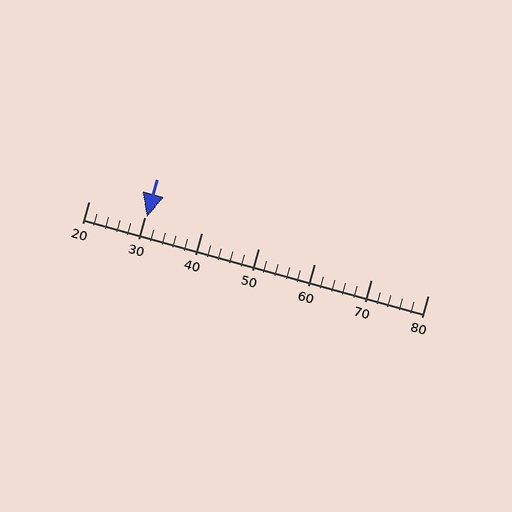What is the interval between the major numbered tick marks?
The major tick marks are spaced 10 units apart.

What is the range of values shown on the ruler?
The ruler shows values from 20 to 80.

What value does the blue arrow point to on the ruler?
The blue arrow points to approximately 30.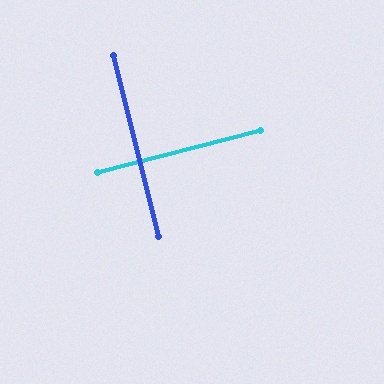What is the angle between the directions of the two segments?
Approximately 89 degrees.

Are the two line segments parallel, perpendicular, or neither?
Perpendicular — they meet at approximately 89°.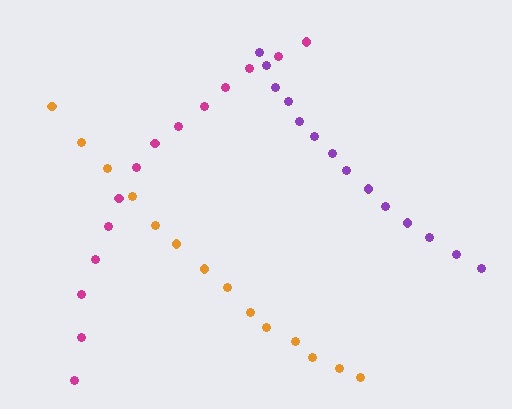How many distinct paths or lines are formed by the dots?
There are 3 distinct paths.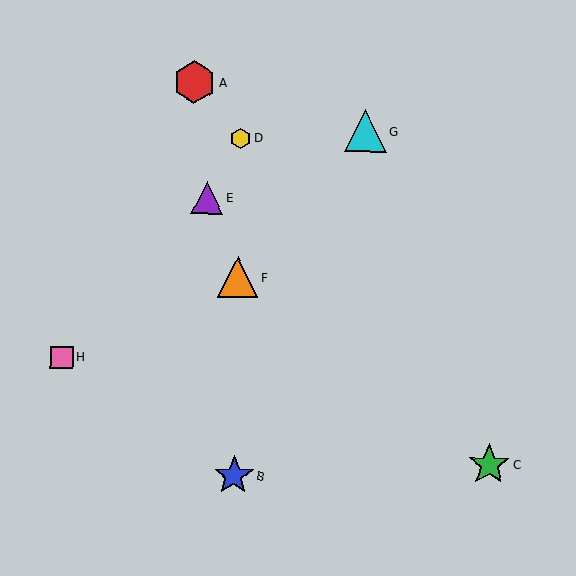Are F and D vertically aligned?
Yes, both are at x≈237.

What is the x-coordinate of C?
Object C is at x≈489.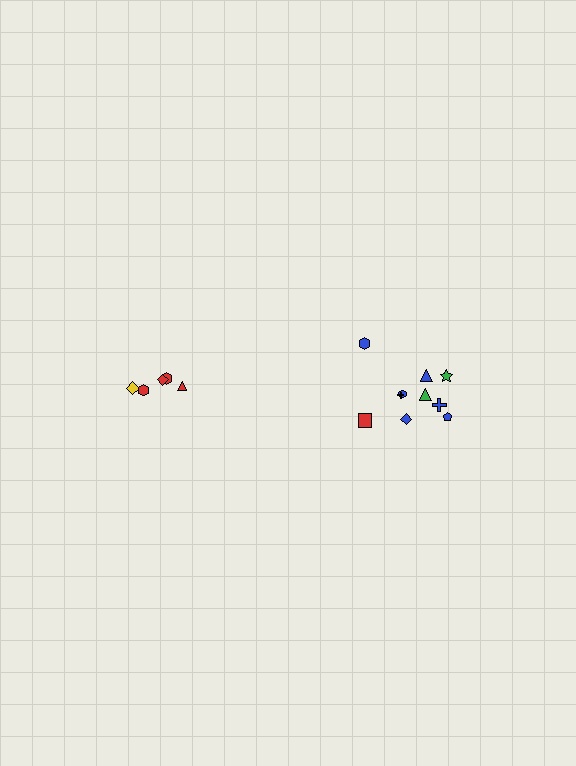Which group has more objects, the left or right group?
The right group.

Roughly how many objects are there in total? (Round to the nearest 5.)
Roughly 15 objects in total.